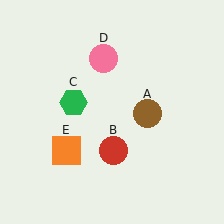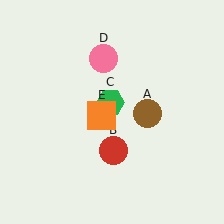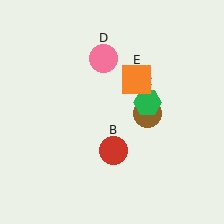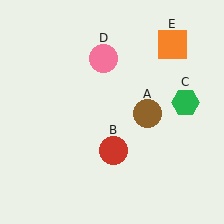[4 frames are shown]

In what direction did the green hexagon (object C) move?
The green hexagon (object C) moved right.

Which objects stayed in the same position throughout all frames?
Brown circle (object A) and red circle (object B) and pink circle (object D) remained stationary.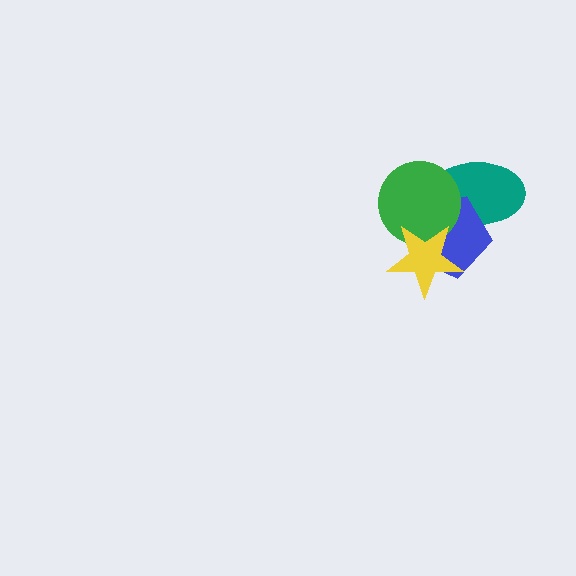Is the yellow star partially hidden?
No, no other shape covers it.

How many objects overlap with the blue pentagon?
3 objects overlap with the blue pentagon.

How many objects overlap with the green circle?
3 objects overlap with the green circle.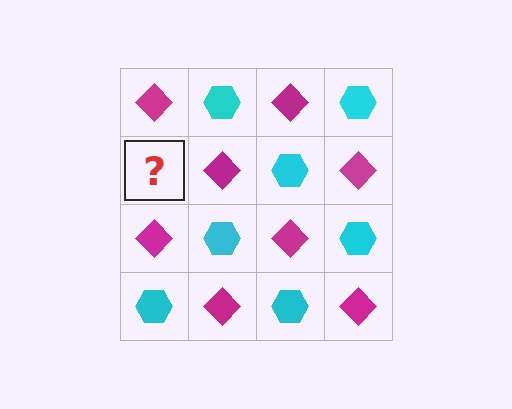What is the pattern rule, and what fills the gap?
The rule is that it alternates magenta diamond and cyan hexagon in a checkerboard pattern. The gap should be filled with a cyan hexagon.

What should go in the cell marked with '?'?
The missing cell should contain a cyan hexagon.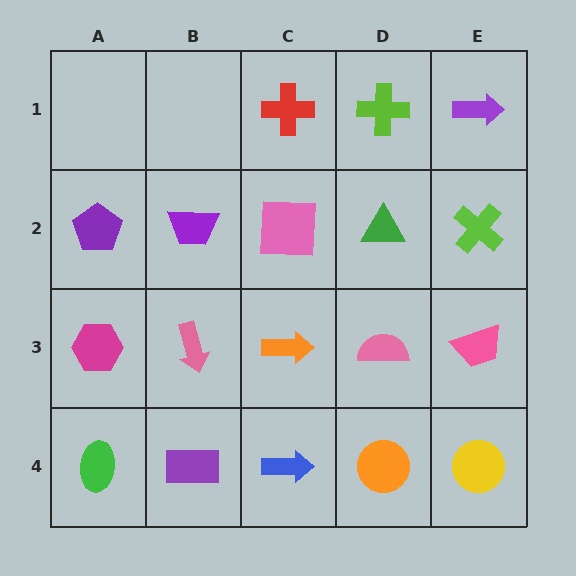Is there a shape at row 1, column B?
No, that cell is empty.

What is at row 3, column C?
An orange arrow.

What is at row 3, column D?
A pink semicircle.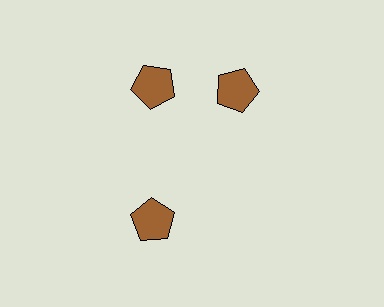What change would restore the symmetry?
The symmetry would be restored by rotating it back into even spacing with its neighbors so that all 3 pentagons sit at equal angles and equal distance from the center.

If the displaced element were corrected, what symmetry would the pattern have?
It would have 3-fold rotational symmetry — the pattern would map onto itself every 120 degrees.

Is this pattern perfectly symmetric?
No. The 3 brown pentagons are arranged in a ring, but one element near the 3 o'clock position is rotated out of alignment along the ring, breaking the 3-fold rotational symmetry.